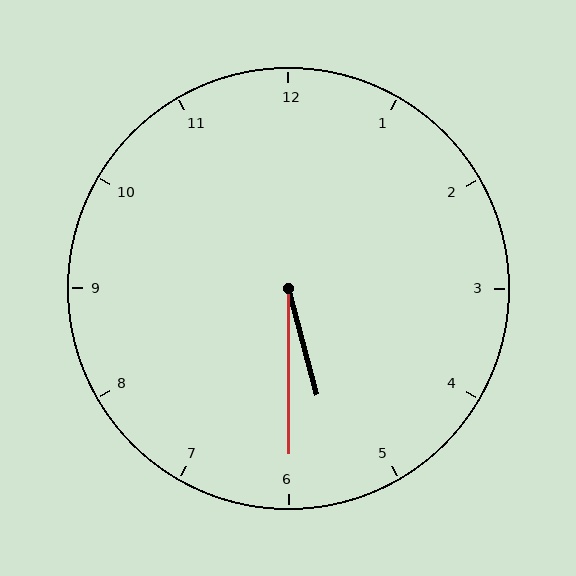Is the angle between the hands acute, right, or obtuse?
It is acute.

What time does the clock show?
5:30.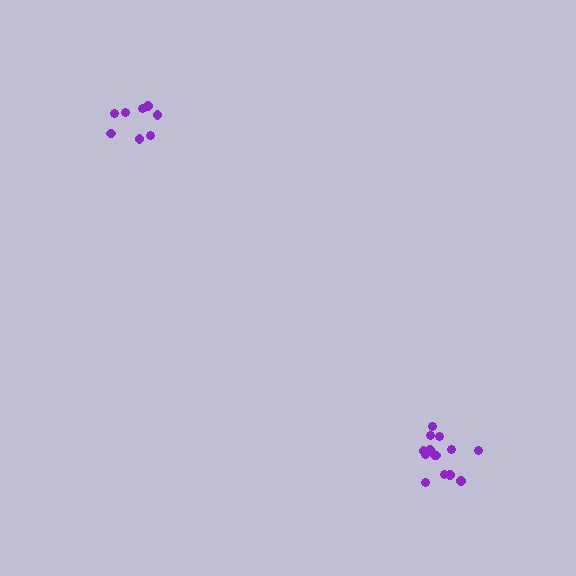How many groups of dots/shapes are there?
There are 2 groups.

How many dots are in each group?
Group 1: 8 dots, Group 2: 14 dots (22 total).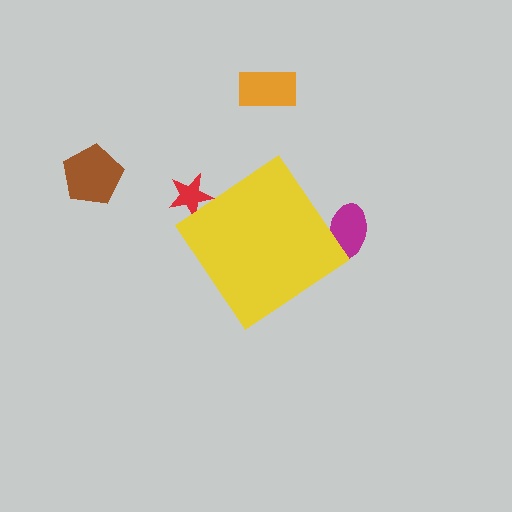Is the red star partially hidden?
Yes, the red star is partially hidden behind the yellow diamond.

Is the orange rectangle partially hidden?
No, the orange rectangle is fully visible.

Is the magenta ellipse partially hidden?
Yes, the magenta ellipse is partially hidden behind the yellow diamond.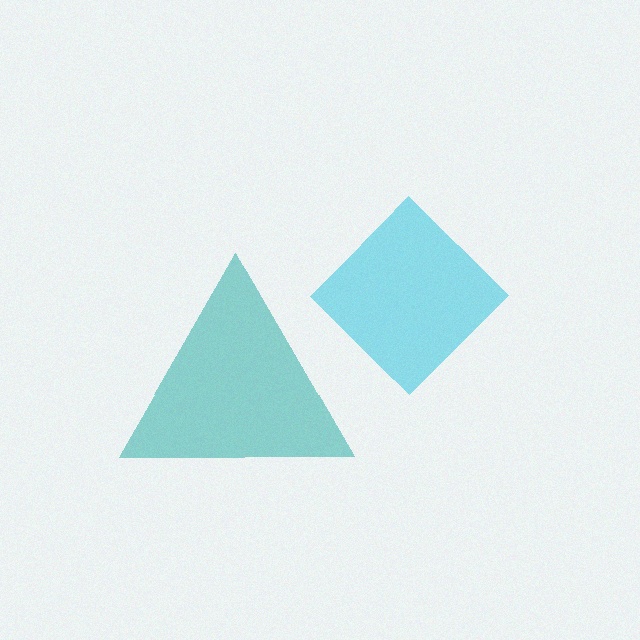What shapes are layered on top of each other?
The layered shapes are: a teal triangle, a cyan diamond.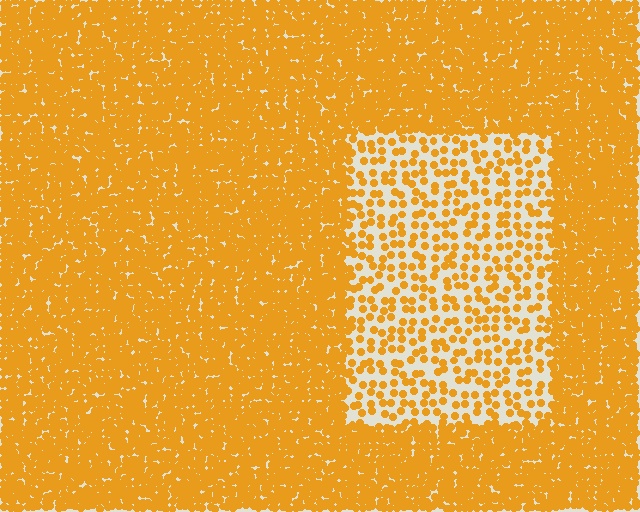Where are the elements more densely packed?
The elements are more densely packed outside the rectangle boundary.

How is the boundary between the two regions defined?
The boundary is defined by a change in element density (approximately 3.0x ratio). All elements are the same color, size, and shape.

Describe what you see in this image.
The image contains small orange elements arranged at two different densities. A rectangle-shaped region is visible where the elements are less densely packed than the surrounding area.